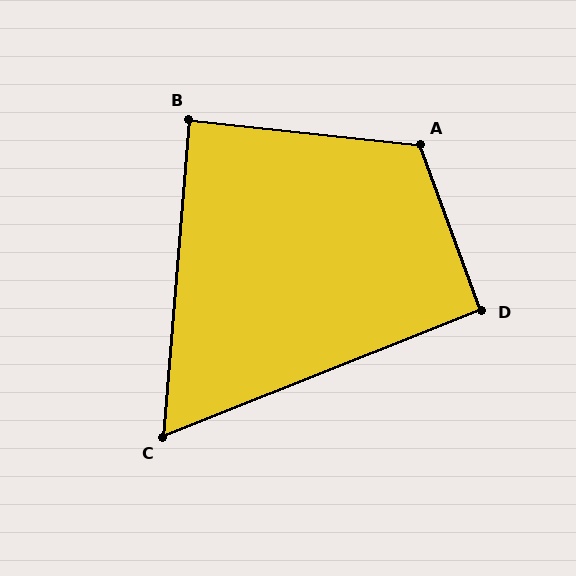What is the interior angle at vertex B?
Approximately 89 degrees (approximately right).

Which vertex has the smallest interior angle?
C, at approximately 64 degrees.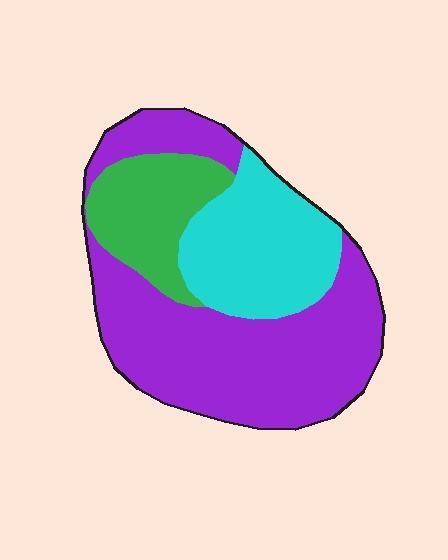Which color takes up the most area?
Purple, at roughly 55%.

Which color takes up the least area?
Green, at roughly 20%.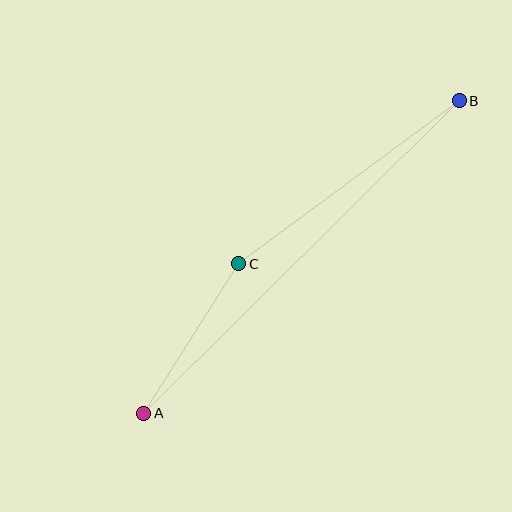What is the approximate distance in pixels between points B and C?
The distance between B and C is approximately 274 pixels.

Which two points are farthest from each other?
Points A and B are farthest from each other.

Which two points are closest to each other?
Points A and C are closest to each other.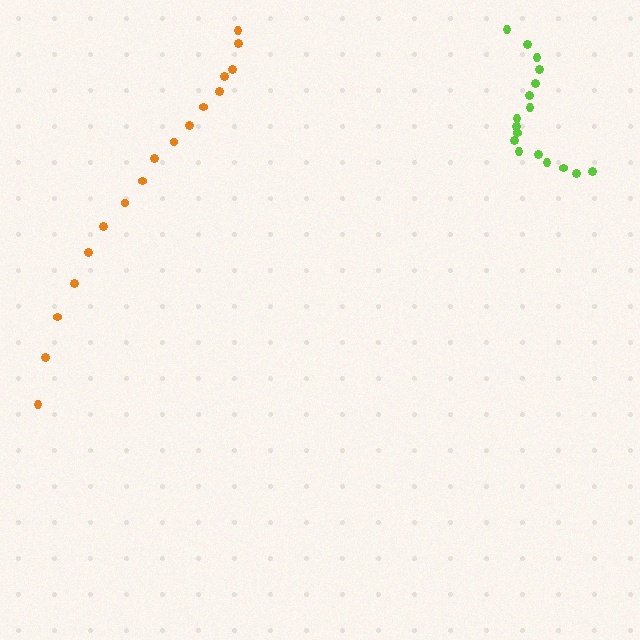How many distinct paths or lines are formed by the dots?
There are 2 distinct paths.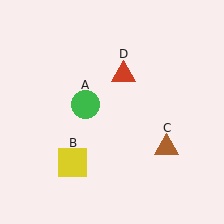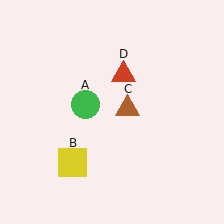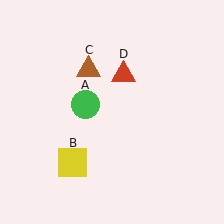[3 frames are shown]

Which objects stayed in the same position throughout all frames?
Green circle (object A) and yellow square (object B) and red triangle (object D) remained stationary.